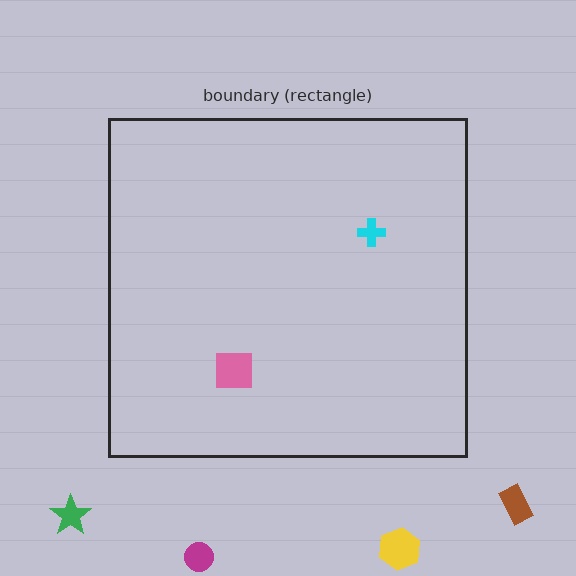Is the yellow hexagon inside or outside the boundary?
Outside.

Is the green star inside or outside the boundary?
Outside.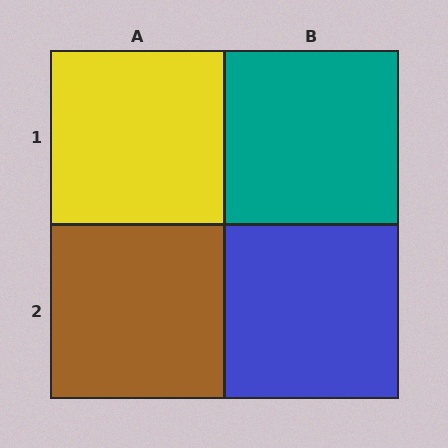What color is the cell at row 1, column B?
Teal.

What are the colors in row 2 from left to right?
Brown, blue.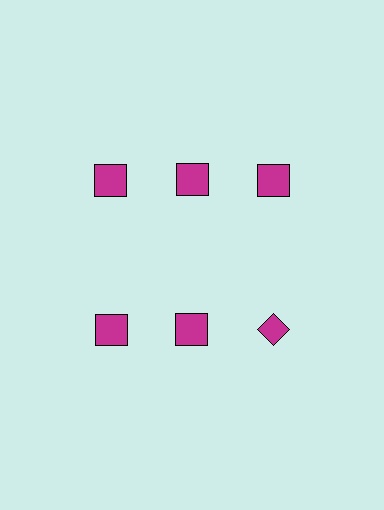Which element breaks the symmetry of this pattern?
The magenta diamond in the second row, center column breaks the symmetry. All other shapes are magenta squares.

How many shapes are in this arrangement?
There are 6 shapes arranged in a grid pattern.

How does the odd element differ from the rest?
It has a different shape: diamond instead of square.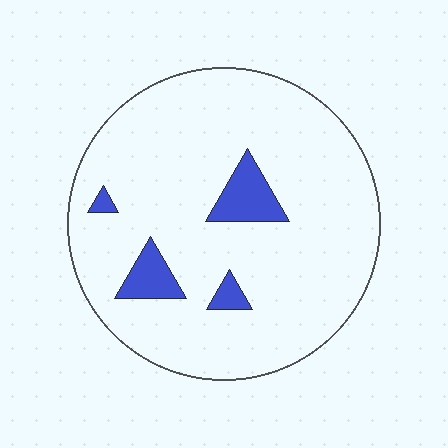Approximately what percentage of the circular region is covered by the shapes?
Approximately 10%.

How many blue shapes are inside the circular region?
4.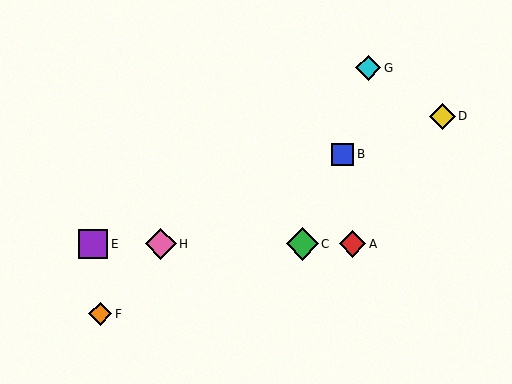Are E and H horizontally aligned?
Yes, both are at y≈244.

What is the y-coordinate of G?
Object G is at y≈68.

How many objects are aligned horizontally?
4 objects (A, C, E, H) are aligned horizontally.